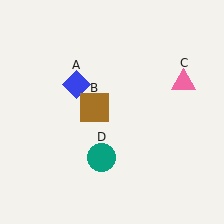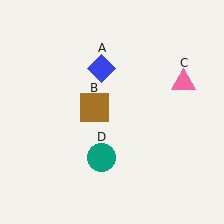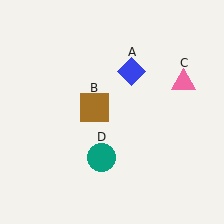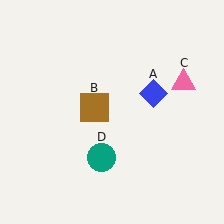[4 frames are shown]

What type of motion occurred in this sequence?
The blue diamond (object A) rotated clockwise around the center of the scene.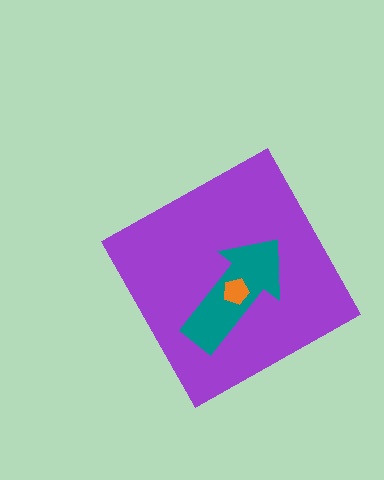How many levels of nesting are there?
3.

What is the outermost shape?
The purple diamond.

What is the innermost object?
The orange pentagon.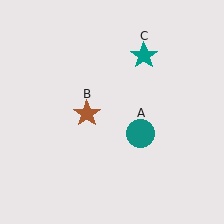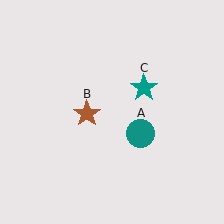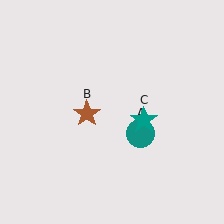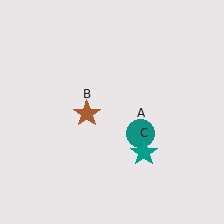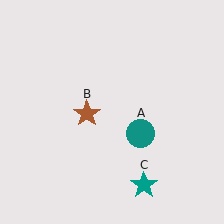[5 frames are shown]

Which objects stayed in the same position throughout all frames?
Teal circle (object A) and brown star (object B) remained stationary.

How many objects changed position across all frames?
1 object changed position: teal star (object C).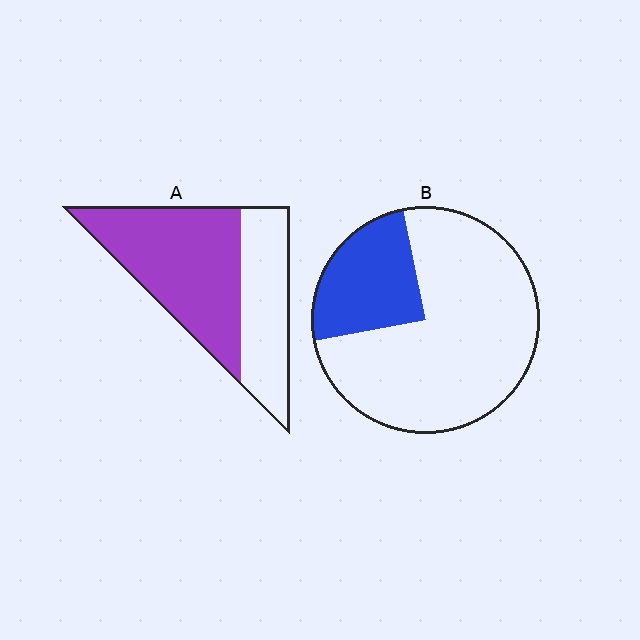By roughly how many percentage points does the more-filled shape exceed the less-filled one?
By roughly 35 percentage points (A over B).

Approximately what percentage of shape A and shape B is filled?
A is approximately 60% and B is approximately 25%.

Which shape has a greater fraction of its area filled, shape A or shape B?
Shape A.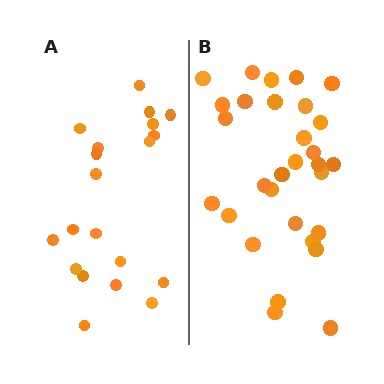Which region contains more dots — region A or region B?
Region B (the right region) has more dots.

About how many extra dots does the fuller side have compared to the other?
Region B has roughly 10 or so more dots than region A.